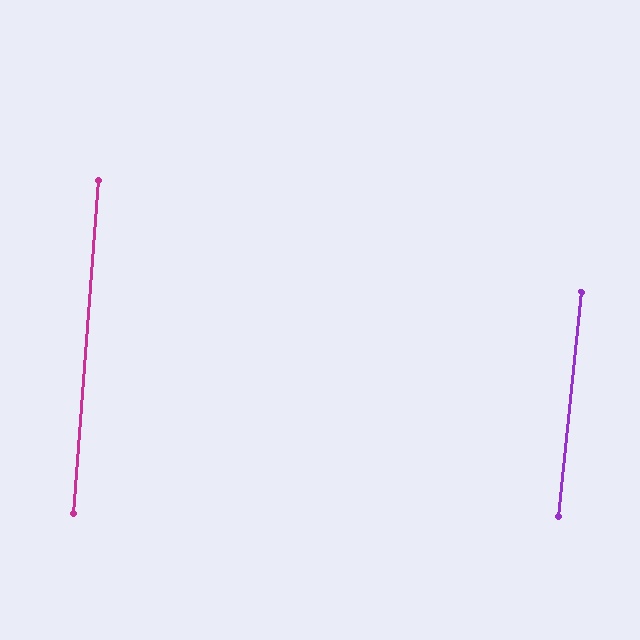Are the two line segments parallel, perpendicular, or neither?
Parallel — their directions differ by only 1.7°.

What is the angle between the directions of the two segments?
Approximately 2 degrees.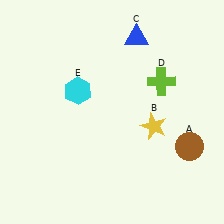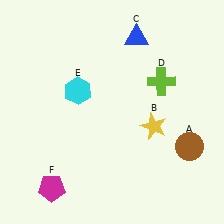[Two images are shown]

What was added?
A magenta pentagon (F) was added in Image 2.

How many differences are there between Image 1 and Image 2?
There is 1 difference between the two images.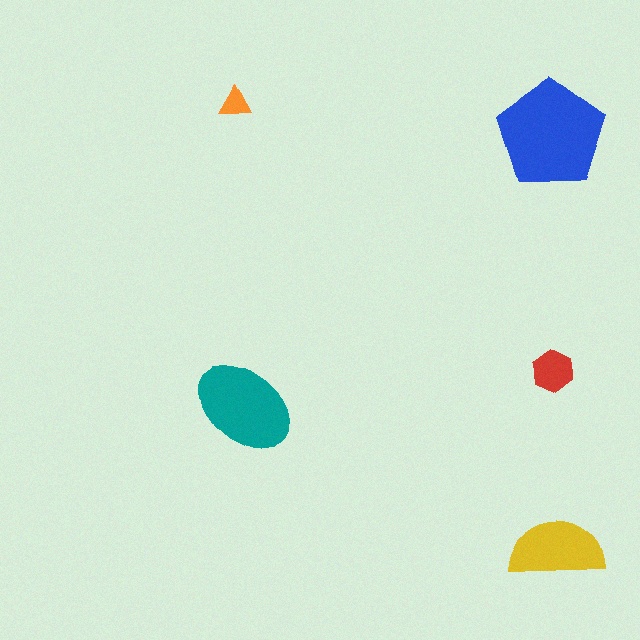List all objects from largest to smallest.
The blue pentagon, the teal ellipse, the yellow semicircle, the red hexagon, the orange triangle.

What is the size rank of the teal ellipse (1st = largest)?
2nd.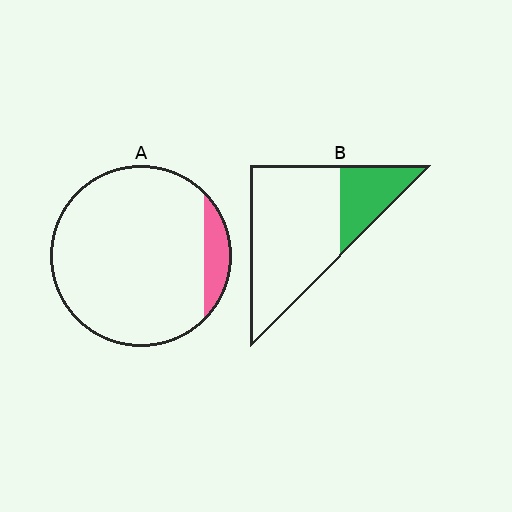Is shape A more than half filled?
No.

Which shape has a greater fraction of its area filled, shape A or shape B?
Shape B.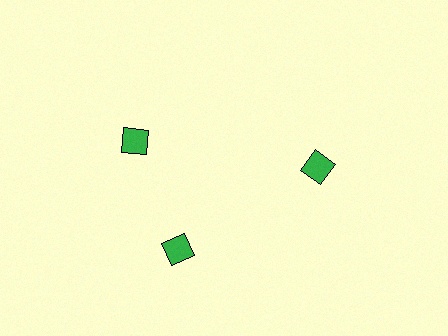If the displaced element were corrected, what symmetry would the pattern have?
It would have 3-fold rotational symmetry — the pattern would map onto itself every 120 degrees.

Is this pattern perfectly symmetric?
No. The 3 green diamonds are arranged in a ring, but one element near the 11 o'clock position is rotated out of alignment along the ring, breaking the 3-fold rotational symmetry.